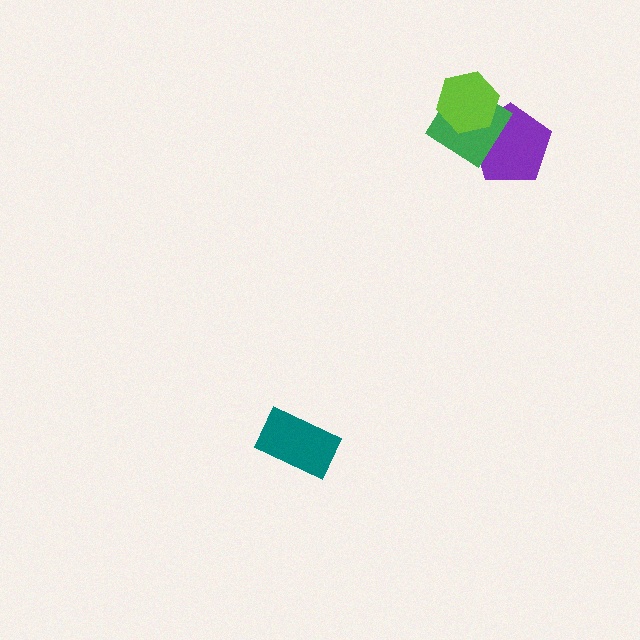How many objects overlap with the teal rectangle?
0 objects overlap with the teal rectangle.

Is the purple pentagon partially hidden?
Yes, it is partially covered by another shape.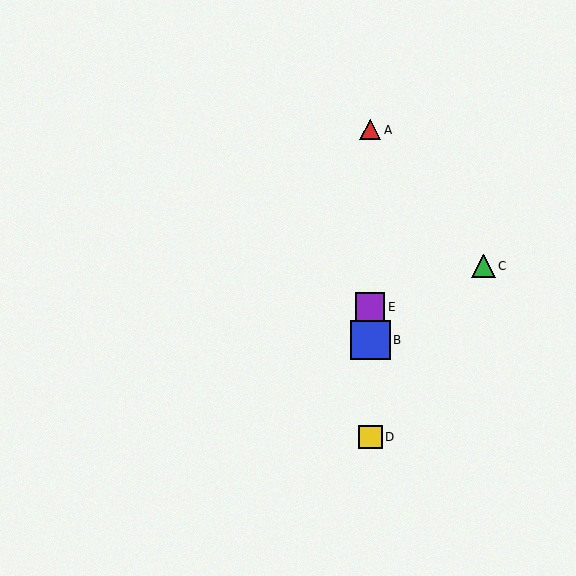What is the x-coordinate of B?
Object B is at x≈370.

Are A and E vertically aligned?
Yes, both are at x≈370.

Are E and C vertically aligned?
No, E is at x≈370 and C is at x≈483.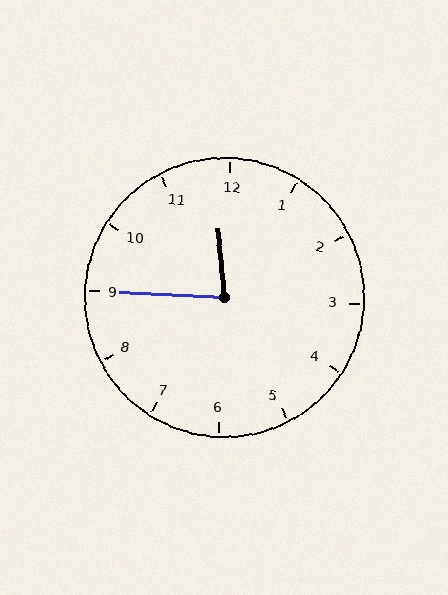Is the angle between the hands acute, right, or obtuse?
It is acute.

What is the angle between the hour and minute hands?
Approximately 82 degrees.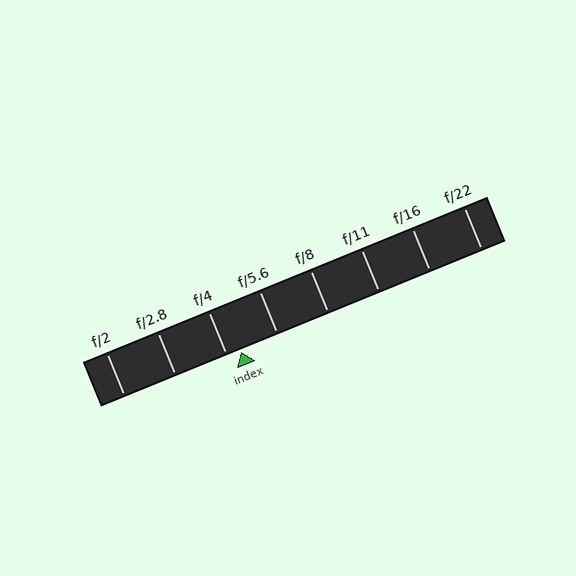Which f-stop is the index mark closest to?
The index mark is closest to f/4.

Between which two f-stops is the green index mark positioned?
The index mark is between f/4 and f/5.6.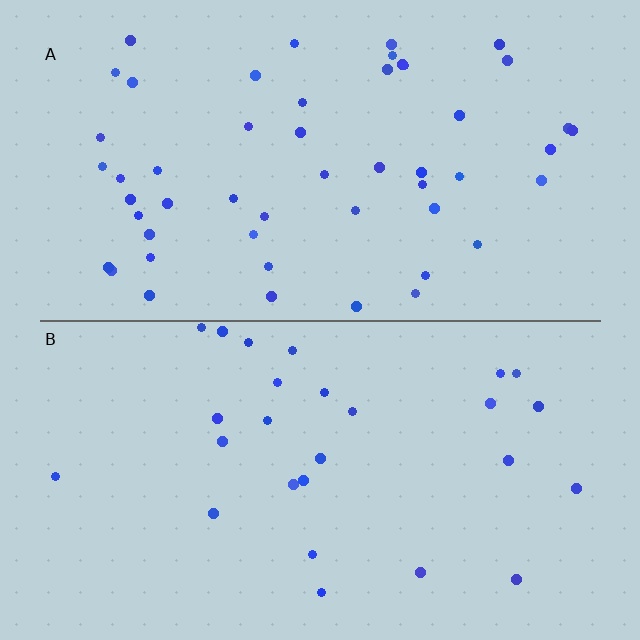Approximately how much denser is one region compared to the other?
Approximately 1.9× — region A over region B.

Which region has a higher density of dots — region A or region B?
A (the top).